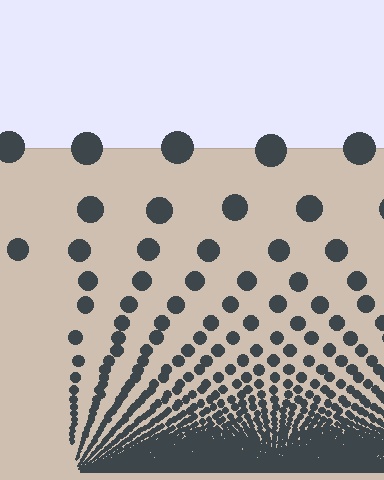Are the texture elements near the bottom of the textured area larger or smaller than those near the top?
Smaller. The gradient is inverted — elements near the bottom are smaller and denser.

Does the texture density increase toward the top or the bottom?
Density increases toward the bottom.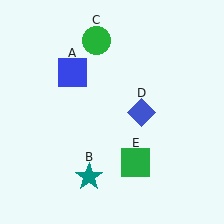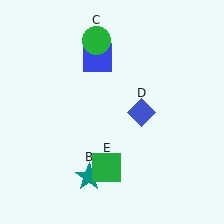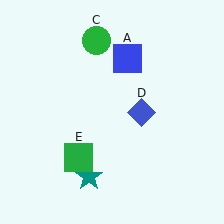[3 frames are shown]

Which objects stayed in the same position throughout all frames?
Teal star (object B) and green circle (object C) and blue diamond (object D) remained stationary.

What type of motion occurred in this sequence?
The blue square (object A), green square (object E) rotated clockwise around the center of the scene.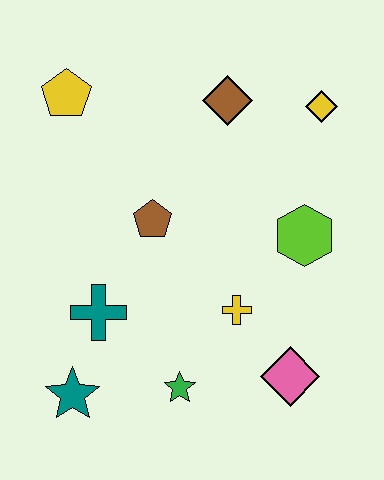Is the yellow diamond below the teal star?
No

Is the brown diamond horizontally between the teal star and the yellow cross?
Yes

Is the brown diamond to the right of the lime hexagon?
No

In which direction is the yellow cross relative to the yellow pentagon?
The yellow cross is below the yellow pentagon.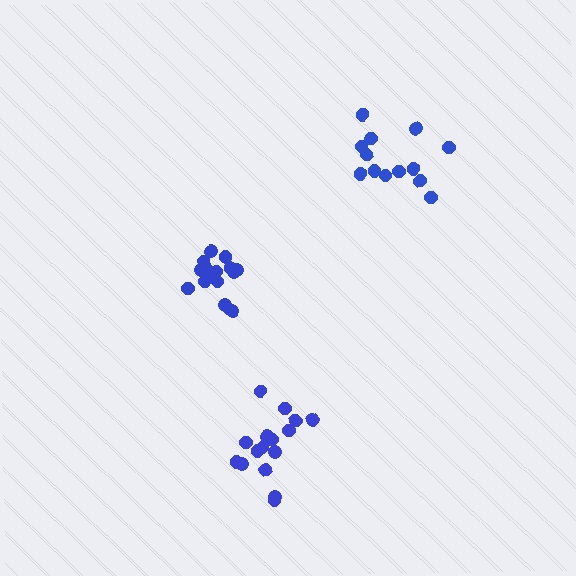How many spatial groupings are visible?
There are 3 spatial groupings.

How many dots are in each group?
Group 1: 16 dots, Group 2: 16 dots, Group 3: 13 dots (45 total).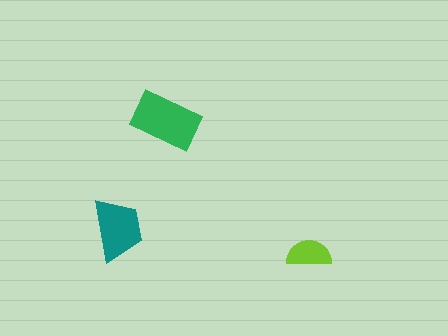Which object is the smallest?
The lime semicircle.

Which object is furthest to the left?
The teal trapezoid is leftmost.